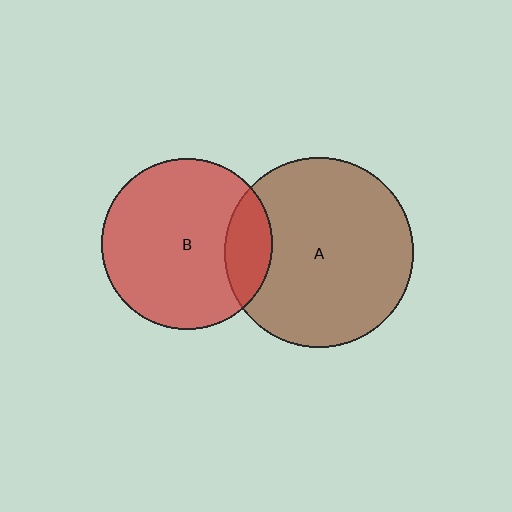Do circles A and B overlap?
Yes.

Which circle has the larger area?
Circle A (brown).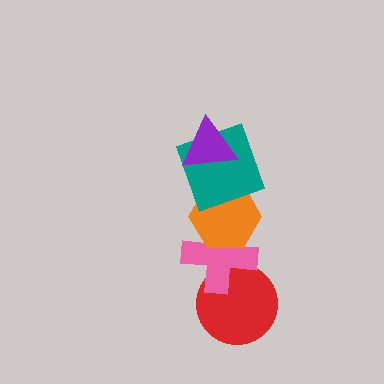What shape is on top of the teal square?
The purple triangle is on top of the teal square.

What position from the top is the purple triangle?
The purple triangle is 1st from the top.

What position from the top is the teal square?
The teal square is 2nd from the top.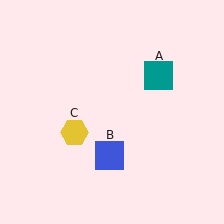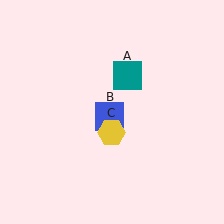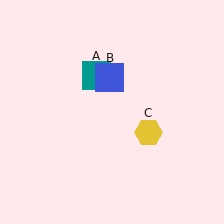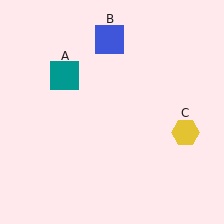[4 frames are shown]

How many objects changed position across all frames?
3 objects changed position: teal square (object A), blue square (object B), yellow hexagon (object C).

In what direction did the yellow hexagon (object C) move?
The yellow hexagon (object C) moved right.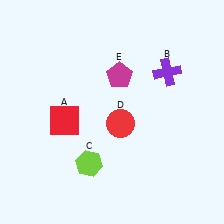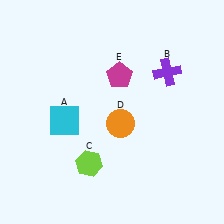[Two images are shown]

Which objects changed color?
A changed from red to cyan. D changed from red to orange.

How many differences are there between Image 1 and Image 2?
There are 2 differences between the two images.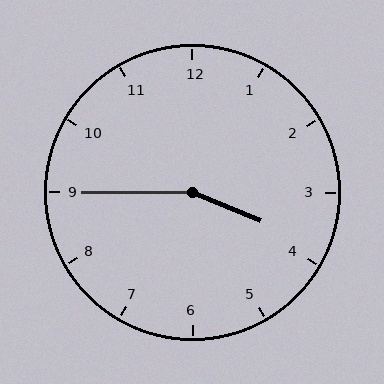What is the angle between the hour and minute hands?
Approximately 158 degrees.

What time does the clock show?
3:45.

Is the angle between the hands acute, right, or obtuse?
It is obtuse.